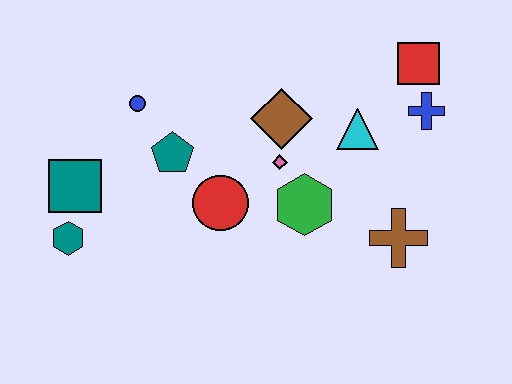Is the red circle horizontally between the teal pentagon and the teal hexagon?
No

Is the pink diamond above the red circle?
Yes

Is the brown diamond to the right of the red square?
No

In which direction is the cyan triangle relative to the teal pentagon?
The cyan triangle is to the right of the teal pentagon.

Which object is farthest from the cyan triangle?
The teal hexagon is farthest from the cyan triangle.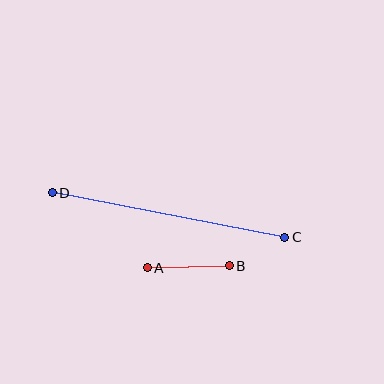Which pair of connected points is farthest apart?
Points C and D are farthest apart.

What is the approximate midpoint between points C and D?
The midpoint is at approximately (168, 215) pixels.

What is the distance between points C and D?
The distance is approximately 237 pixels.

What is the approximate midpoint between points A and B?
The midpoint is at approximately (188, 267) pixels.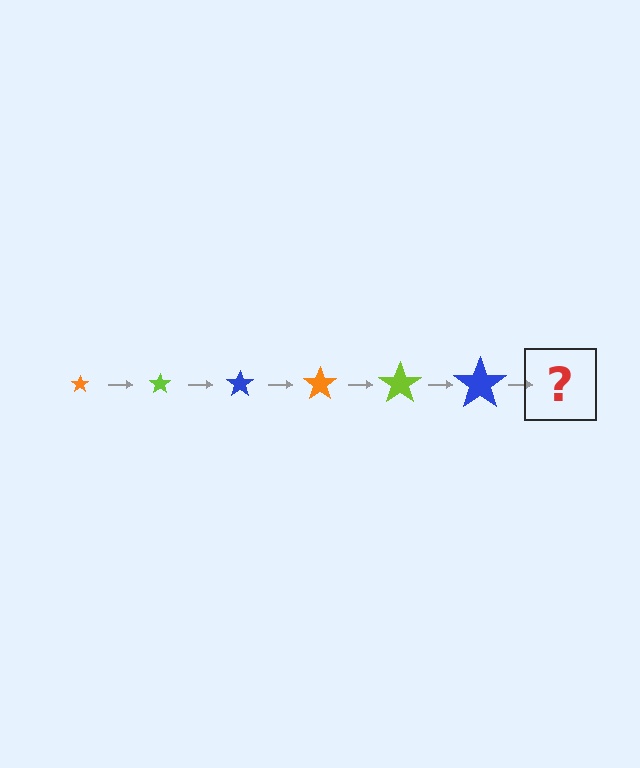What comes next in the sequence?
The next element should be an orange star, larger than the previous one.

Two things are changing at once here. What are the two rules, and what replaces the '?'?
The two rules are that the star grows larger each step and the color cycles through orange, lime, and blue. The '?' should be an orange star, larger than the previous one.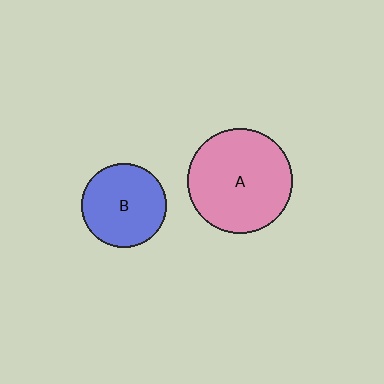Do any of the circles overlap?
No, none of the circles overlap.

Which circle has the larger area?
Circle A (pink).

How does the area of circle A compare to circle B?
Approximately 1.5 times.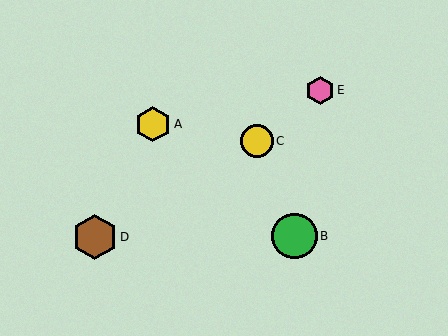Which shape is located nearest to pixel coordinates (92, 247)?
The brown hexagon (labeled D) at (95, 237) is nearest to that location.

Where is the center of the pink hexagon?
The center of the pink hexagon is at (320, 90).